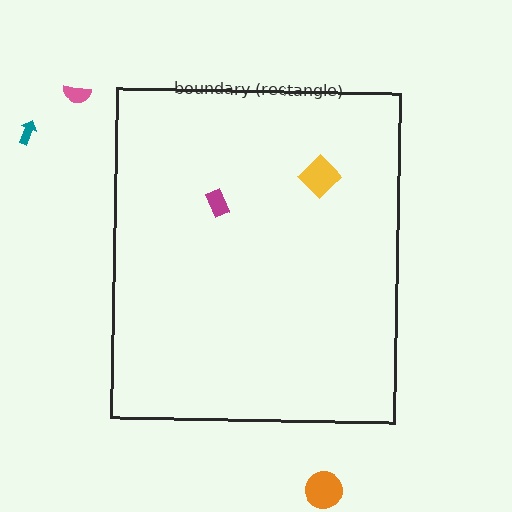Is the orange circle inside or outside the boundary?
Outside.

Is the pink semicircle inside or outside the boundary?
Outside.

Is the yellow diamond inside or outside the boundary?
Inside.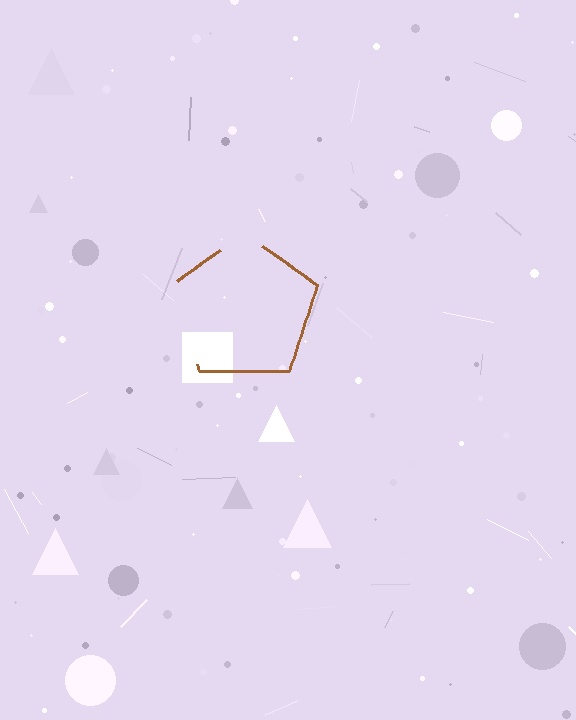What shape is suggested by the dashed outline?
The dashed outline suggests a pentagon.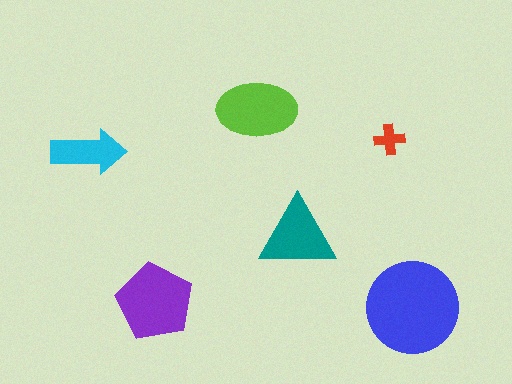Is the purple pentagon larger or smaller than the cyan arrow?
Larger.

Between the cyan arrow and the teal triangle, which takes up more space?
The teal triangle.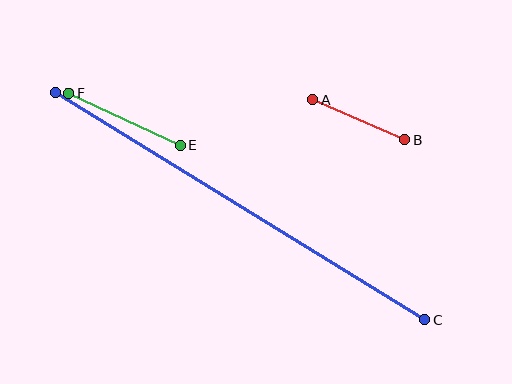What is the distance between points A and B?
The distance is approximately 101 pixels.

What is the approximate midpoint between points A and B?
The midpoint is at approximately (359, 120) pixels.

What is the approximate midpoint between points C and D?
The midpoint is at approximately (240, 206) pixels.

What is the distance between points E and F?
The distance is approximately 123 pixels.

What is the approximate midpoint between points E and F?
The midpoint is at approximately (124, 119) pixels.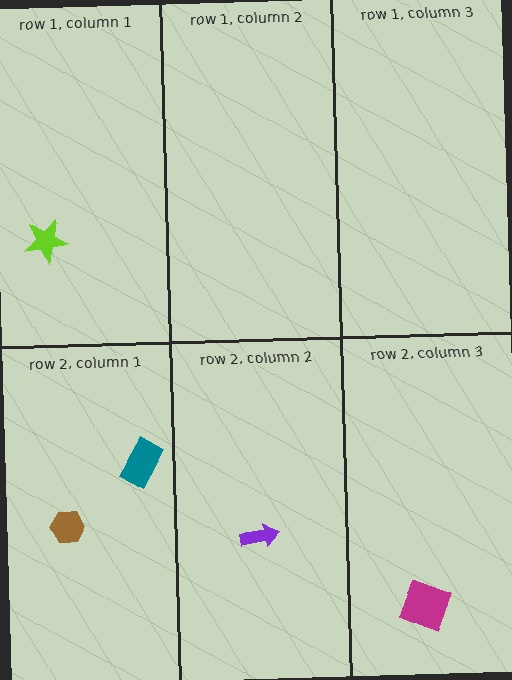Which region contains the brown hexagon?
The row 2, column 1 region.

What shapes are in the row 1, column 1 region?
The lime star.